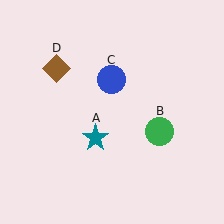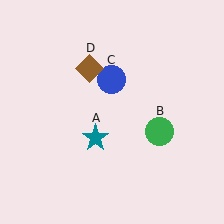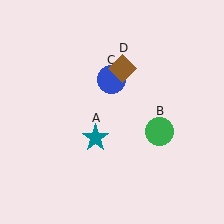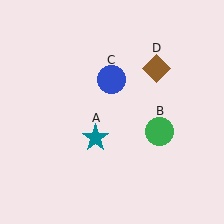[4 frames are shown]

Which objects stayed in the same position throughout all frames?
Teal star (object A) and green circle (object B) and blue circle (object C) remained stationary.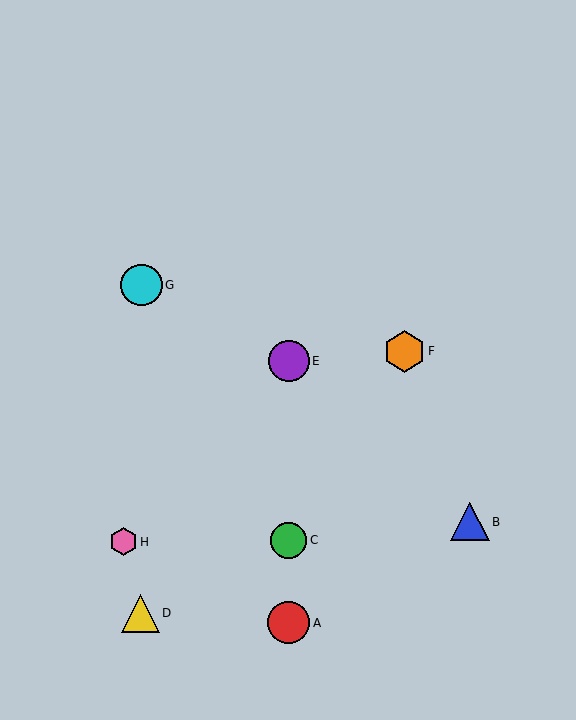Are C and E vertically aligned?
Yes, both are at x≈289.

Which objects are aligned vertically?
Objects A, C, E are aligned vertically.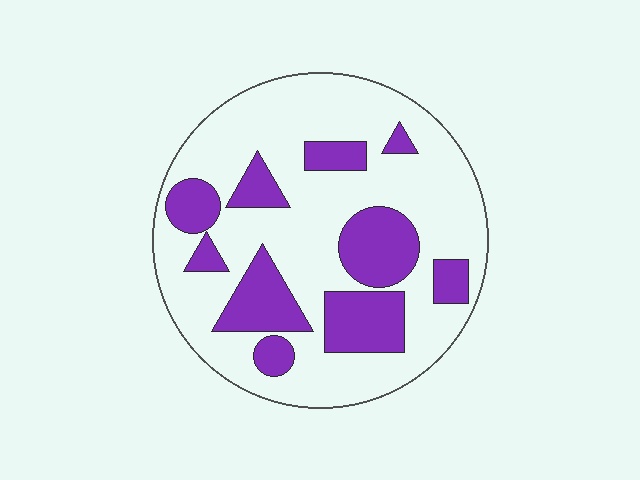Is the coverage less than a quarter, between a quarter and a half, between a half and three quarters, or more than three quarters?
Between a quarter and a half.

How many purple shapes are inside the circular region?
10.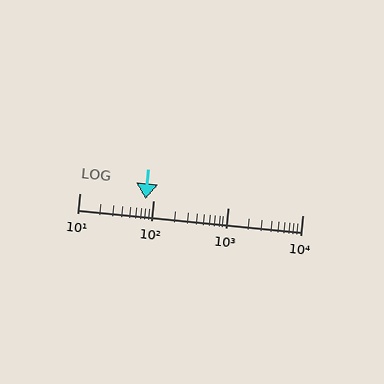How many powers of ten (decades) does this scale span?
The scale spans 3 decades, from 10 to 10000.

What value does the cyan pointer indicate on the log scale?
The pointer indicates approximately 78.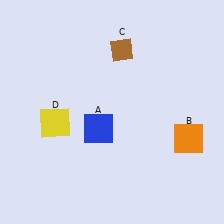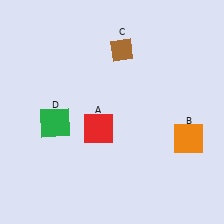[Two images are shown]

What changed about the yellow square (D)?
In Image 1, D is yellow. In Image 2, it changed to green.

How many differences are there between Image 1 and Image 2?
There are 2 differences between the two images.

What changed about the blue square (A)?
In Image 1, A is blue. In Image 2, it changed to red.